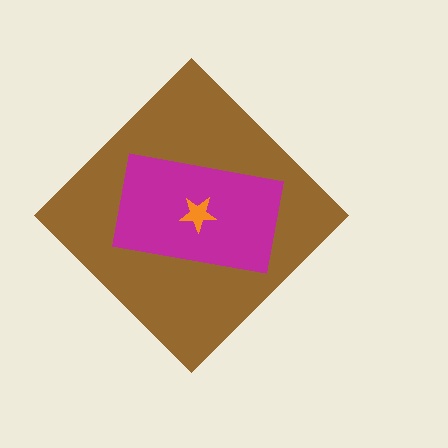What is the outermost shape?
The brown diamond.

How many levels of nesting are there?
3.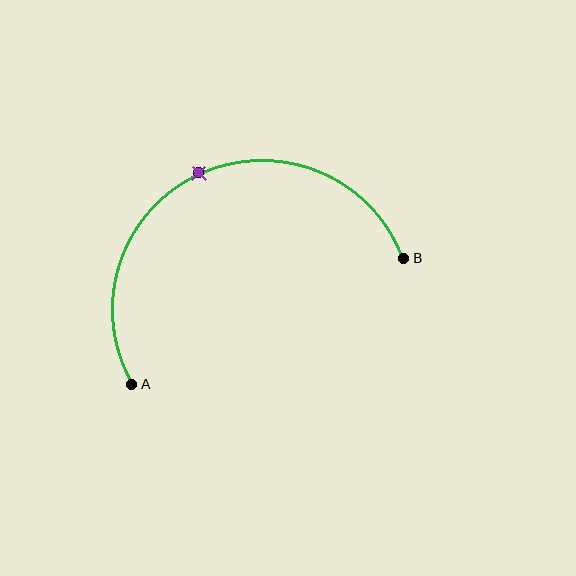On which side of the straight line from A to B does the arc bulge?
The arc bulges above the straight line connecting A and B.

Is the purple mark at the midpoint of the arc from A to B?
Yes. The purple mark lies on the arc at equal arc-length from both A and B — it is the arc midpoint.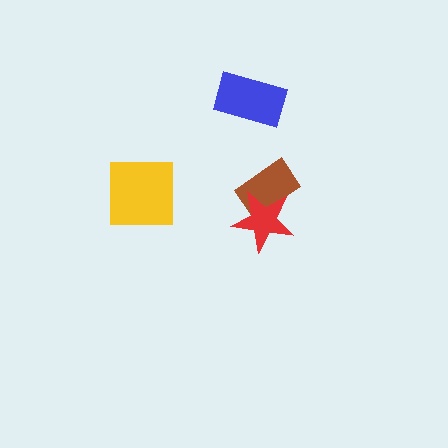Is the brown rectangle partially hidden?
Yes, it is partially covered by another shape.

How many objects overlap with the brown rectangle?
1 object overlaps with the brown rectangle.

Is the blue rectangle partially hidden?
No, no other shape covers it.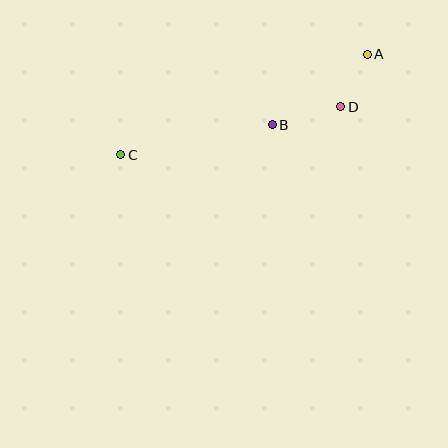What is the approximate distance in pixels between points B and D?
The distance between B and D is approximately 71 pixels.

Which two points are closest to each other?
Points A and D are closest to each other.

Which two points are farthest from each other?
Points A and C are farthest from each other.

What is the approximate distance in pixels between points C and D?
The distance between C and D is approximately 225 pixels.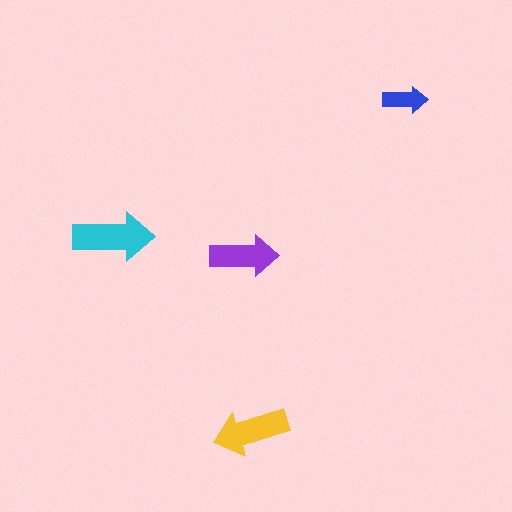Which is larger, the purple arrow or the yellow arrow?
The yellow one.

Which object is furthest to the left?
The cyan arrow is leftmost.